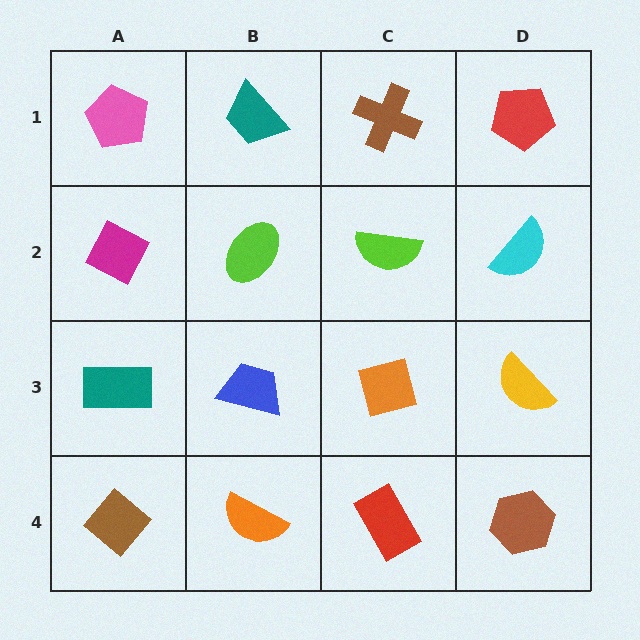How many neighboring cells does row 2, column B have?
4.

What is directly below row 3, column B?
An orange semicircle.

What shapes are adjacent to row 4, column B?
A blue trapezoid (row 3, column B), a brown diamond (row 4, column A), a red rectangle (row 4, column C).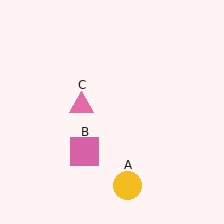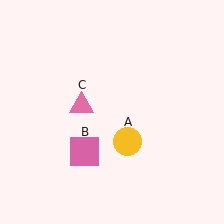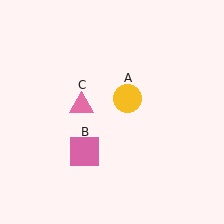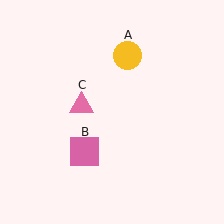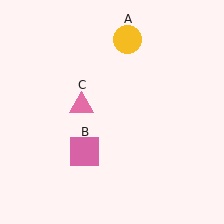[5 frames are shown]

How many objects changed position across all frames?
1 object changed position: yellow circle (object A).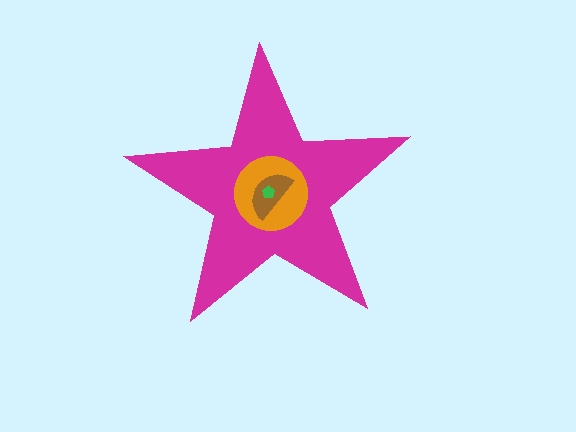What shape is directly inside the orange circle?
The brown semicircle.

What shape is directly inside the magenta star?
The orange circle.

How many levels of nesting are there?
4.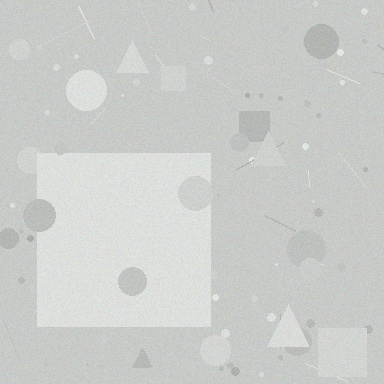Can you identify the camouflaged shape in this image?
The camouflaged shape is a square.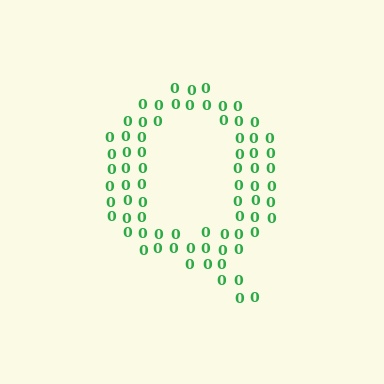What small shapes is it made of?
It is made of small digit 0's.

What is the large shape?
The large shape is the letter Q.